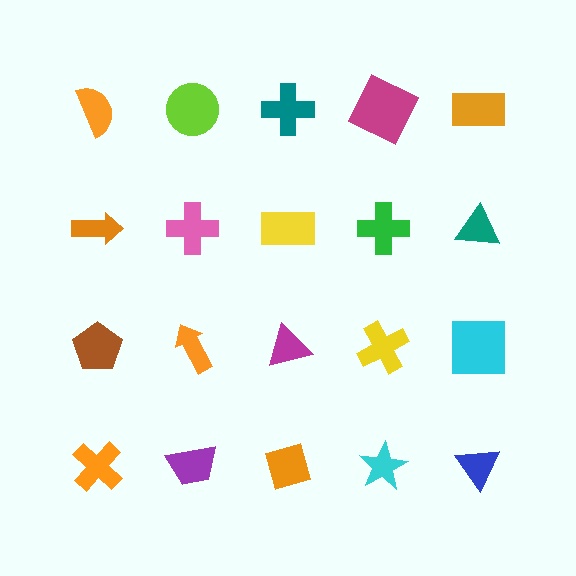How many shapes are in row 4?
5 shapes.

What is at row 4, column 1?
An orange cross.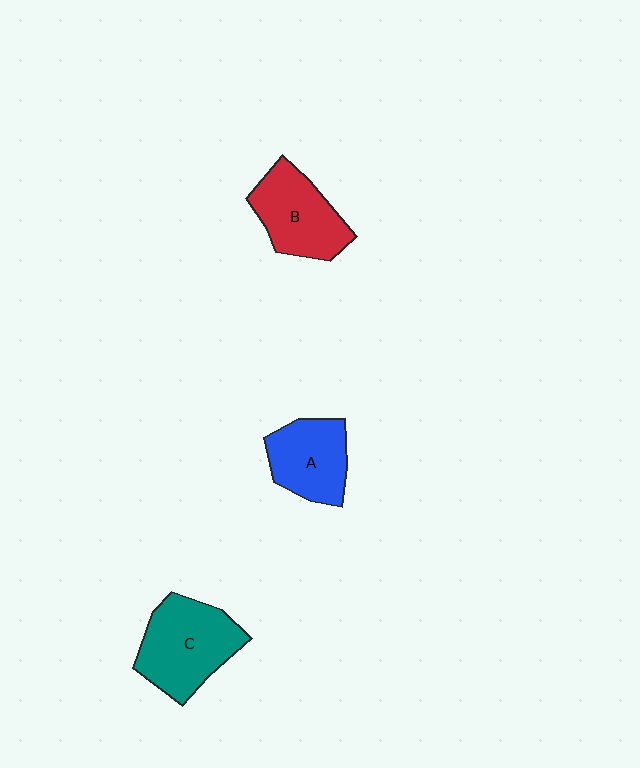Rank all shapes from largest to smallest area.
From largest to smallest: C (teal), B (red), A (blue).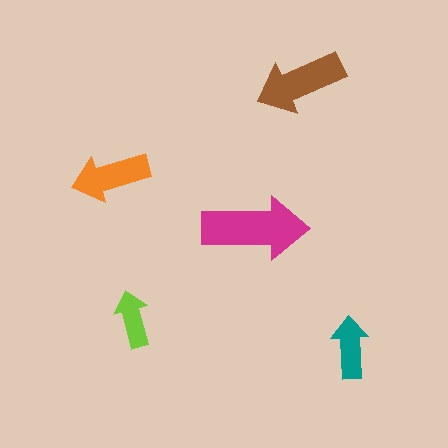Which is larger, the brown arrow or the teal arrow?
The brown one.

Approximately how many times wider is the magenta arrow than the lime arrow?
About 2 times wider.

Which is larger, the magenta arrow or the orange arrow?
The magenta one.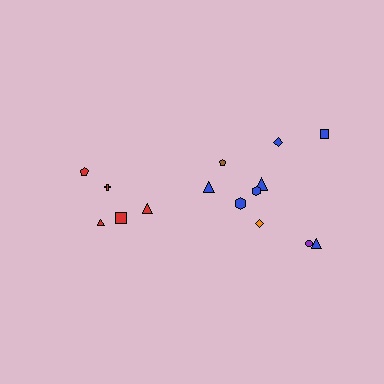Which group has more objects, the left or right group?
The right group.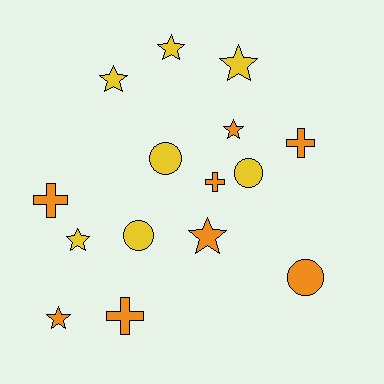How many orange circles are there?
There is 1 orange circle.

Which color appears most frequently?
Orange, with 8 objects.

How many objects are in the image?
There are 15 objects.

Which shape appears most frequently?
Star, with 7 objects.